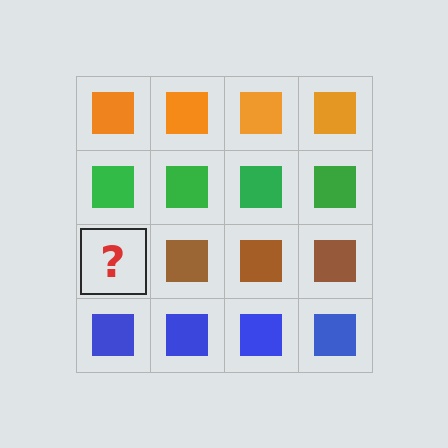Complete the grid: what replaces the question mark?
The question mark should be replaced with a brown square.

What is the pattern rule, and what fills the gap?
The rule is that each row has a consistent color. The gap should be filled with a brown square.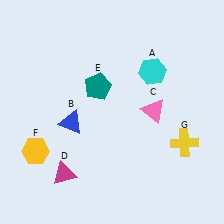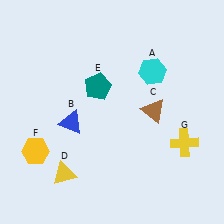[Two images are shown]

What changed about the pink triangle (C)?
In Image 1, C is pink. In Image 2, it changed to brown.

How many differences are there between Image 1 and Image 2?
There are 2 differences between the two images.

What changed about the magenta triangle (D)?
In Image 1, D is magenta. In Image 2, it changed to yellow.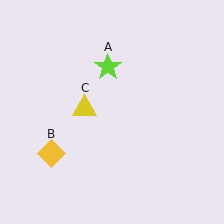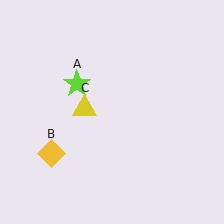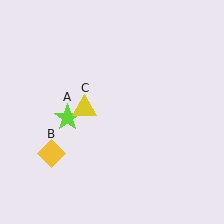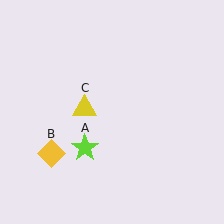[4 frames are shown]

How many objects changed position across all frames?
1 object changed position: lime star (object A).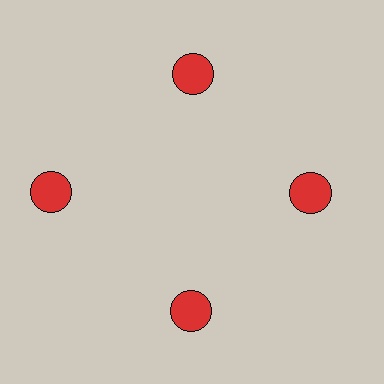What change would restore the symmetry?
The symmetry would be restored by moving it inward, back onto the ring so that all 4 circles sit at equal angles and equal distance from the center.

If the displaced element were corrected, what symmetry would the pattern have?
It would have 4-fold rotational symmetry — the pattern would map onto itself every 90 degrees.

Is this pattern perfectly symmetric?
No. The 4 red circles are arranged in a ring, but one element near the 9 o'clock position is pushed outward from the center, breaking the 4-fold rotational symmetry.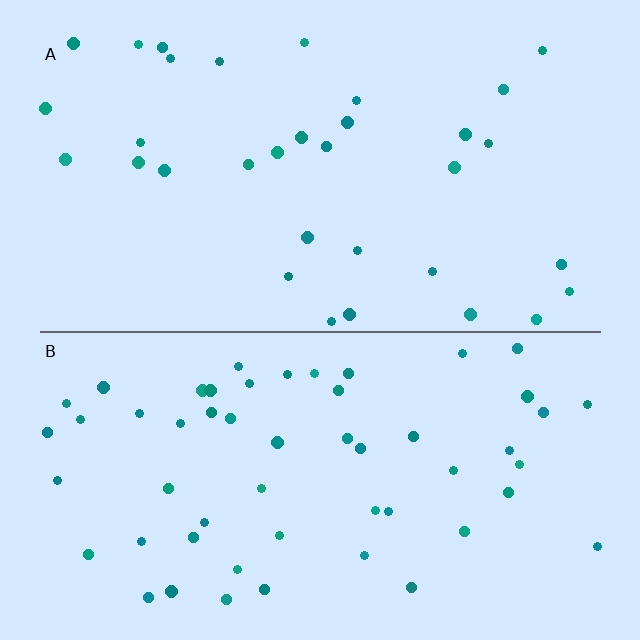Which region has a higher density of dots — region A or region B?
B (the bottom).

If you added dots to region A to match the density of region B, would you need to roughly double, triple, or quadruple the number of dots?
Approximately double.